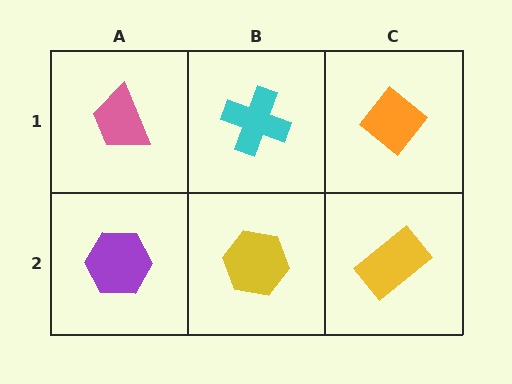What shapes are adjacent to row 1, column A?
A purple hexagon (row 2, column A), a cyan cross (row 1, column B).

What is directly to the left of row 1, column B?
A pink trapezoid.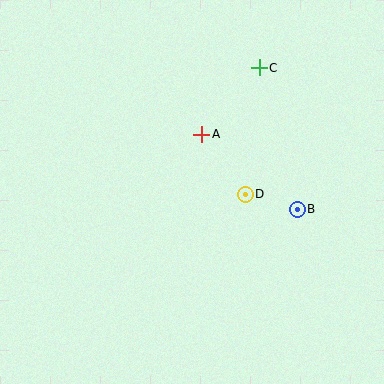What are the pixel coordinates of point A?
Point A is at (202, 134).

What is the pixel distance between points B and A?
The distance between B and A is 121 pixels.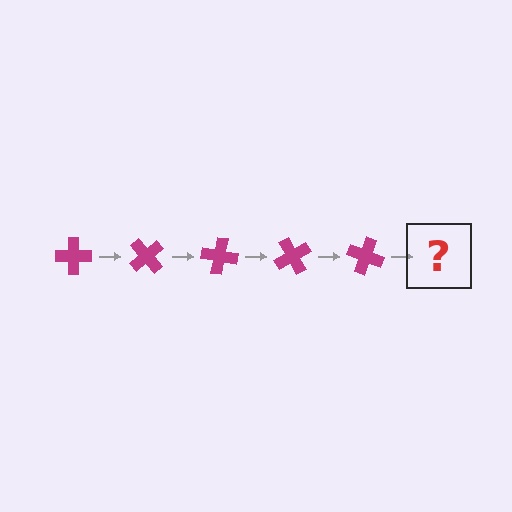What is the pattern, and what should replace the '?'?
The pattern is that the cross rotates 50 degrees each step. The '?' should be a magenta cross rotated 250 degrees.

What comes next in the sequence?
The next element should be a magenta cross rotated 250 degrees.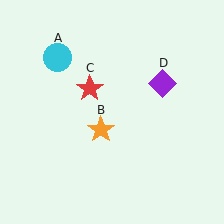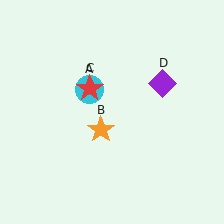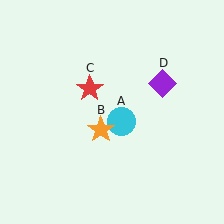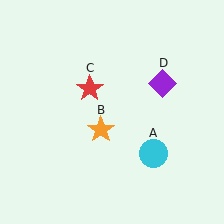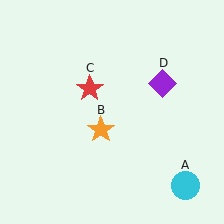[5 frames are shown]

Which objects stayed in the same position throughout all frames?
Orange star (object B) and red star (object C) and purple diamond (object D) remained stationary.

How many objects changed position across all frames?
1 object changed position: cyan circle (object A).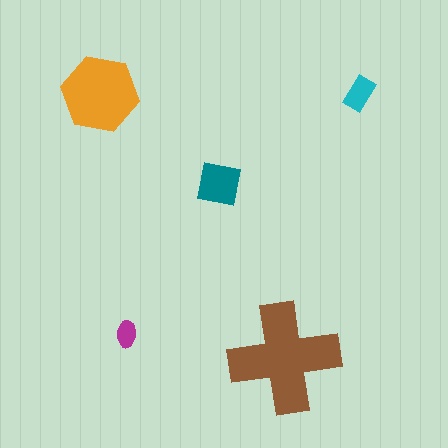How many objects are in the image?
There are 5 objects in the image.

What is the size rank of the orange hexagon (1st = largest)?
2nd.